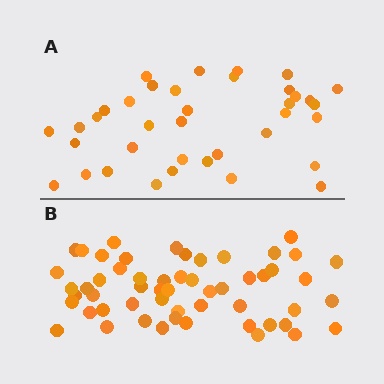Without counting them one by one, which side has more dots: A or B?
Region B (the bottom region) has more dots.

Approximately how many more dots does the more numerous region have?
Region B has approximately 20 more dots than region A.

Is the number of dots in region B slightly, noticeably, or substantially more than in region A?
Region B has substantially more. The ratio is roughly 1.5 to 1.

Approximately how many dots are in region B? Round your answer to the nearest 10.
About 60 dots. (The exact count is 55, which rounds to 60.)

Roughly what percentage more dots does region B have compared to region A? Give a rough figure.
About 50% more.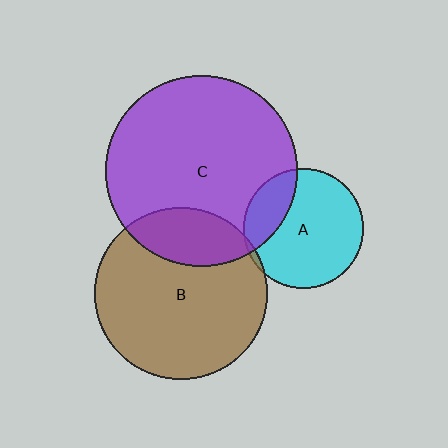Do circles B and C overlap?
Yes.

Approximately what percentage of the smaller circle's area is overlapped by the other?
Approximately 25%.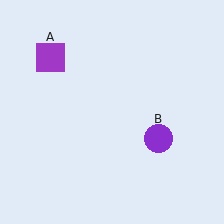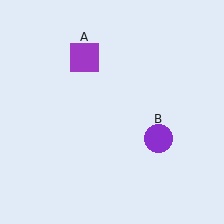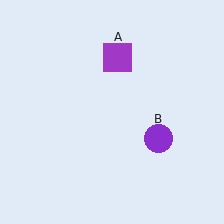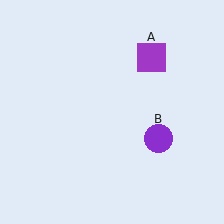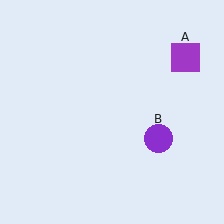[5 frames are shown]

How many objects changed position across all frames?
1 object changed position: purple square (object A).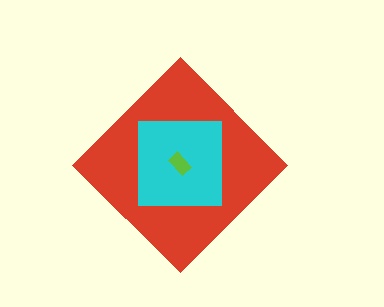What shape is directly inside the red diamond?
The cyan square.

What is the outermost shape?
The red diamond.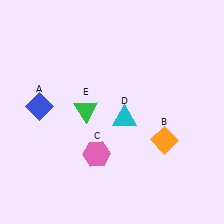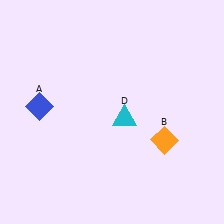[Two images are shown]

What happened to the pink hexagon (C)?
The pink hexagon (C) was removed in Image 2. It was in the bottom-left area of Image 1.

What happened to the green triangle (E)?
The green triangle (E) was removed in Image 2. It was in the top-left area of Image 1.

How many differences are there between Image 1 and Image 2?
There are 2 differences between the two images.